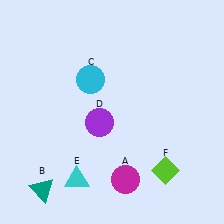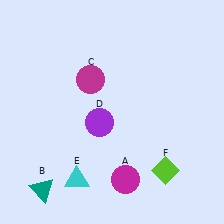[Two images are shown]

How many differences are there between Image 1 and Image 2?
There is 1 difference between the two images.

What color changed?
The circle (C) changed from cyan in Image 1 to magenta in Image 2.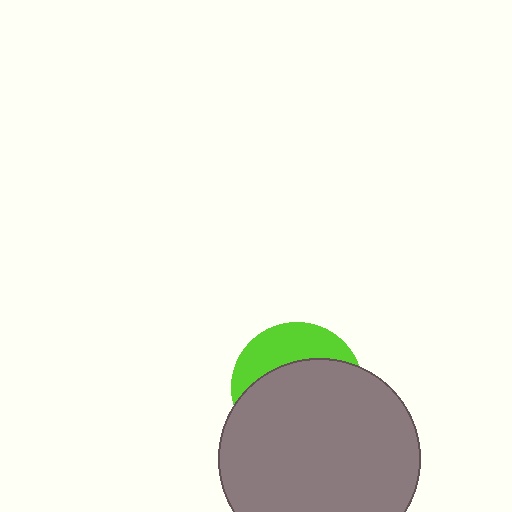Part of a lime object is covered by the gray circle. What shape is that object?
It is a circle.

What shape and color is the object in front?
The object in front is a gray circle.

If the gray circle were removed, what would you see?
You would see the complete lime circle.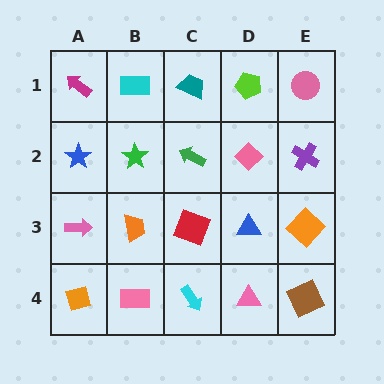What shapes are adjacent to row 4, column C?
A red square (row 3, column C), a pink rectangle (row 4, column B), a pink triangle (row 4, column D).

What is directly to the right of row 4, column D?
A brown square.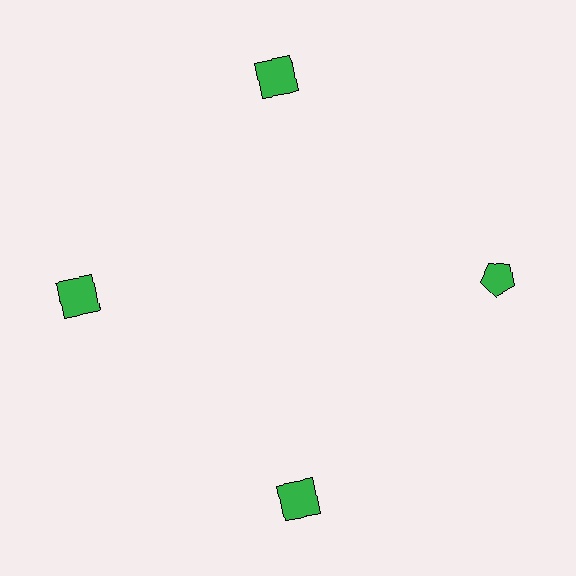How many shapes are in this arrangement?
There are 4 shapes arranged in a ring pattern.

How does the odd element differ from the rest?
It has a different shape: pentagon instead of square.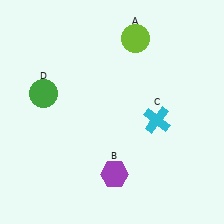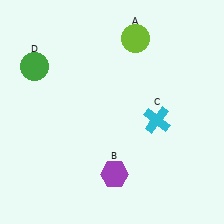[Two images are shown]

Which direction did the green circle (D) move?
The green circle (D) moved up.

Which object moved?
The green circle (D) moved up.